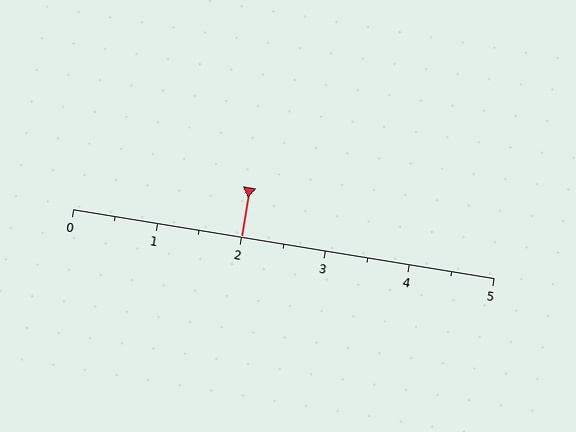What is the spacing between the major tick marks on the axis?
The major ticks are spaced 1 apart.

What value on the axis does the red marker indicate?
The marker indicates approximately 2.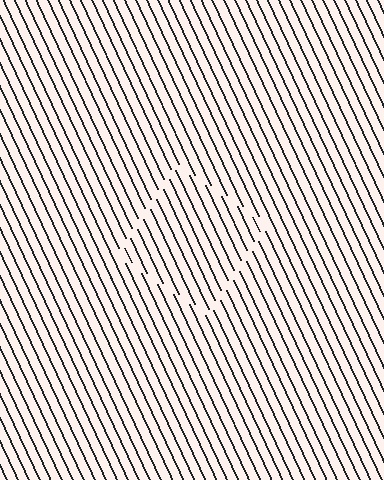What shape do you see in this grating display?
An illusory square. The interior of the shape contains the same grating, shifted by half a period — the contour is defined by the phase discontinuity where line-ends from the inner and outer gratings abut.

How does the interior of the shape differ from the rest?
The interior of the shape contains the same grating, shifted by half a period — the contour is defined by the phase discontinuity where line-ends from the inner and outer gratings abut.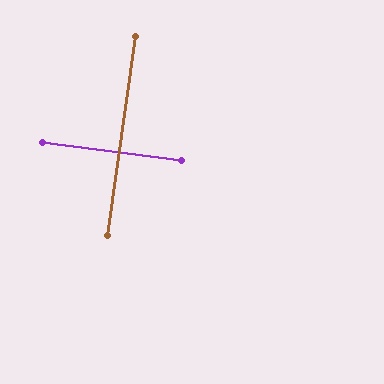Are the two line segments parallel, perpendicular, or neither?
Perpendicular — they meet at approximately 89°.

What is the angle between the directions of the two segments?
Approximately 89 degrees.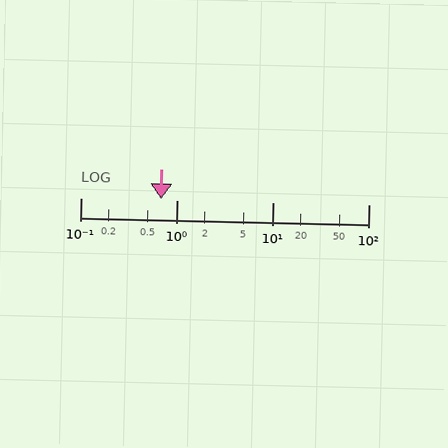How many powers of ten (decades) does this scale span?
The scale spans 3 decades, from 0.1 to 100.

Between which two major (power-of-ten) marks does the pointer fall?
The pointer is between 0.1 and 1.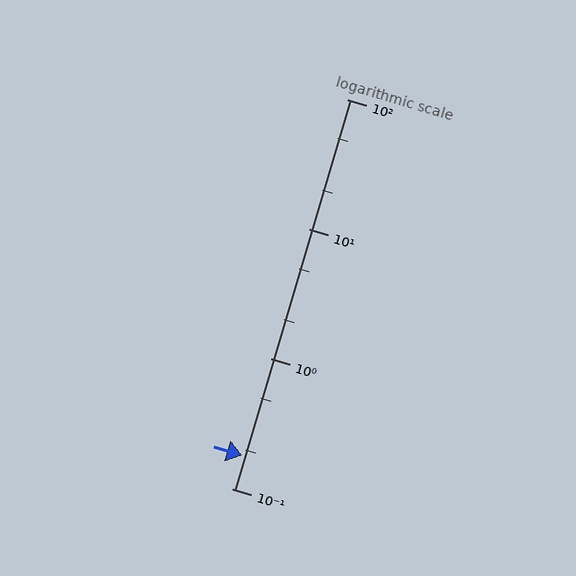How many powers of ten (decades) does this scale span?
The scale spans 3 decades, from 0.1 to 100.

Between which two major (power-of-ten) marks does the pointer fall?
The pointer is between 0.1 and 1.